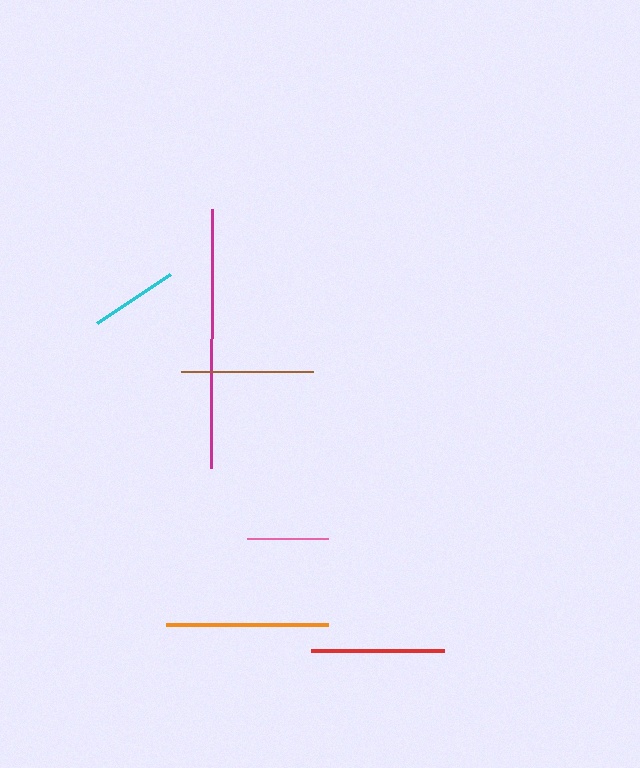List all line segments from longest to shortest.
From longest to shortest: magenta, orange, red, brown, cyan, pink.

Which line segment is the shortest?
The pink line is the shortest at approximately 81 pixels.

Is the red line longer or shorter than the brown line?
The red line is longer than the brown line.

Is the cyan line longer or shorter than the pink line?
The cyan line is longer than the pink line.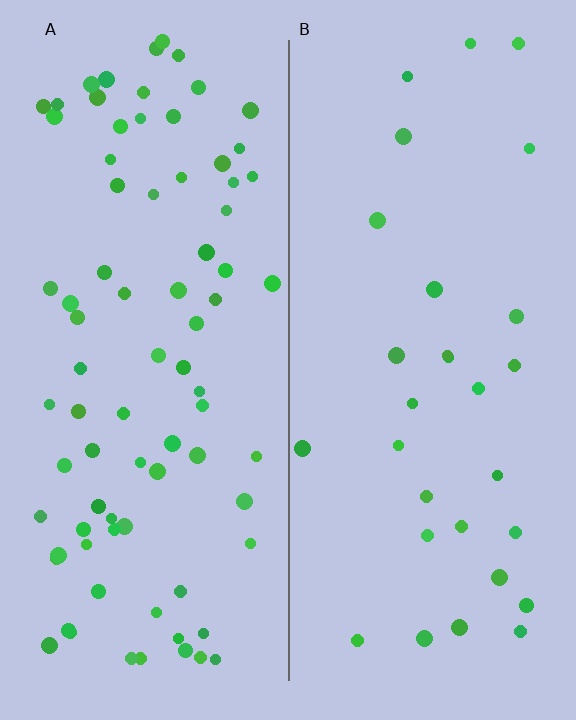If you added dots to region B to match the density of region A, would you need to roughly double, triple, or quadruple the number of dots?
Approximately triple.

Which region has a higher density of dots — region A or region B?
A (the left).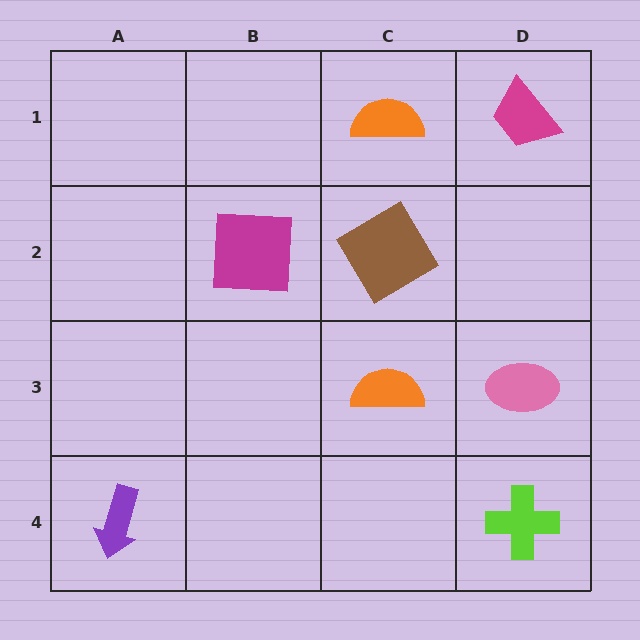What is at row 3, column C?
An orange semicircle.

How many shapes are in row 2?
2 shapes.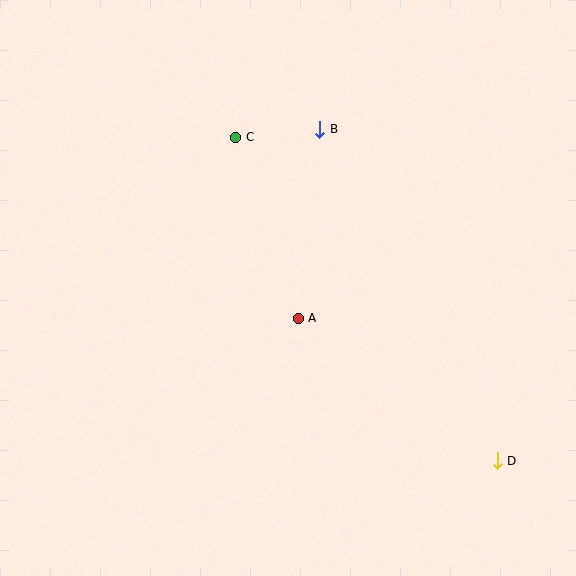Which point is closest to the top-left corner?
Point C is closest to the top-left corner.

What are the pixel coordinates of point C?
Point C is at (236, 137).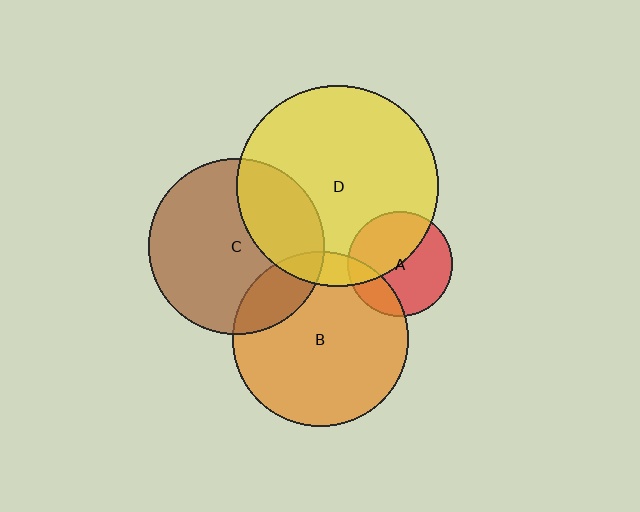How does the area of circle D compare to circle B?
Approximately 1.3 times.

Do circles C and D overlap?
Yes.